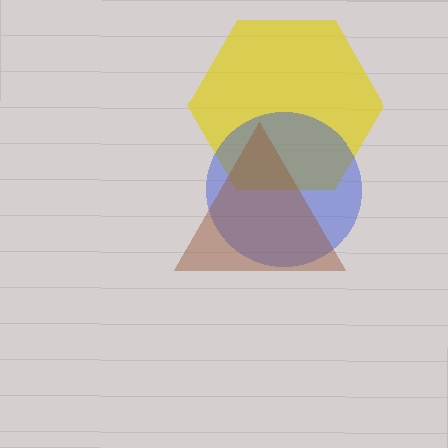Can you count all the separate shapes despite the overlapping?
Yes, there are 3 separate shapes.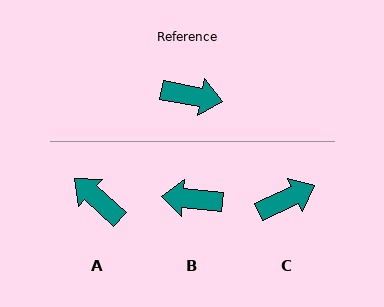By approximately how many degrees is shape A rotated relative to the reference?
Approximately 148 degrees counter-clockwise.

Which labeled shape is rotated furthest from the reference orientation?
B, about 175 degrees away.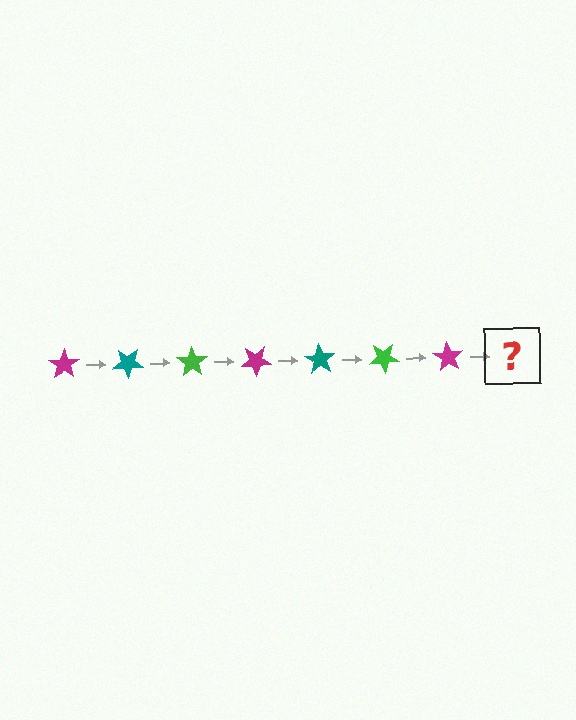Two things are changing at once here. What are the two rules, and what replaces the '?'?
The two rules are that it rotates 35 degrees each step and the color cycles through magenta, teal, and green. The '?' should be a teal star, rotated 245 degrees from the start.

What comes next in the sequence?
The next element should be a teal star, rotated 245 degrees from the start.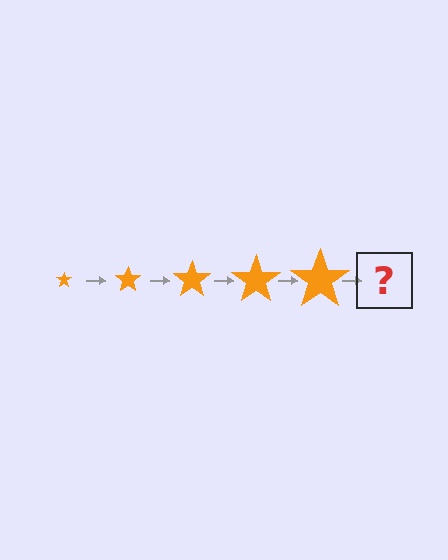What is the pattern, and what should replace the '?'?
The pattern is that the star gets progressively larger each step. The '?' should be an orange star, larger than the previous one.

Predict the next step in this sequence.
The next step is an orange star, larger than the previous one.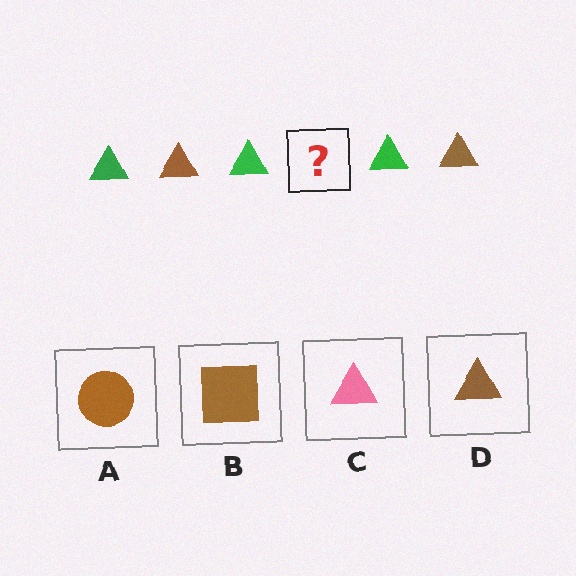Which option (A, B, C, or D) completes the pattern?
D.